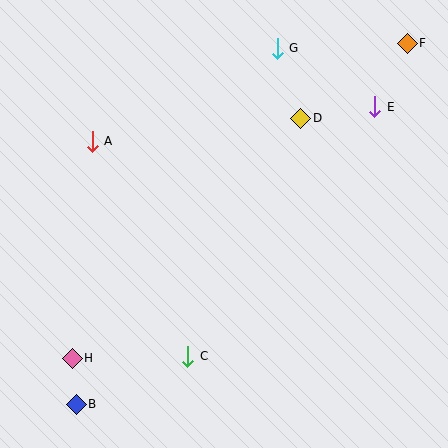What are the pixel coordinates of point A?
Point A is at (92, 141).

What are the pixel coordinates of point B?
Point B is at (76, 404).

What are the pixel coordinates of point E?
Point E is at (375, 107).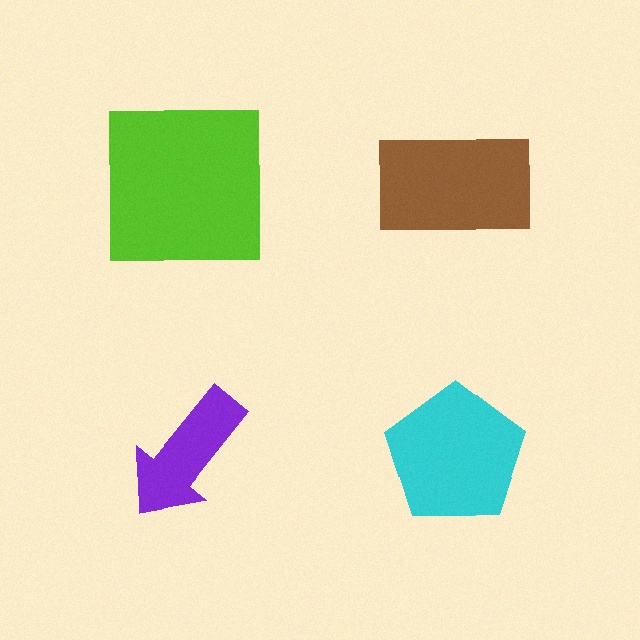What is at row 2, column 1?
A purple arrow.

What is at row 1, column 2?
A brown rectangle.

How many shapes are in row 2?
2 shapes.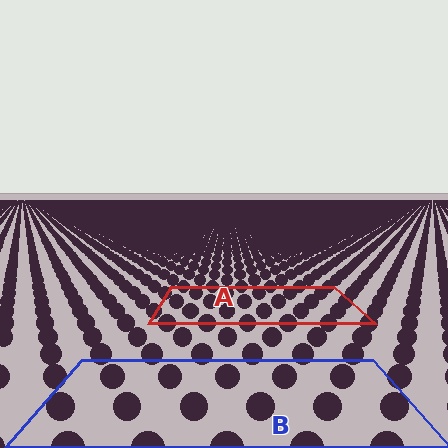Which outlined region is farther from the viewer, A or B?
Region A is farther from the viewer — the texture elements inside it appear smaller and more densely packed.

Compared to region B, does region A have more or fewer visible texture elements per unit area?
Region A has more texture elements per unit area — they are packed more densely because it is farther away.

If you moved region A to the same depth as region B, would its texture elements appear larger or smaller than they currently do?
They would appear larger. At a closer depth, the same texture elements are projected at a bigger on-screen size.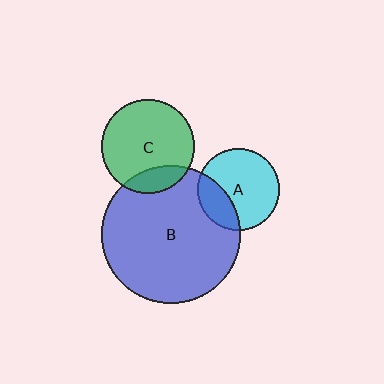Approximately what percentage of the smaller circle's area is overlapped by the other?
Approximately 20%.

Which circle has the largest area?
Circle B (blue).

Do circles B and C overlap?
Yes.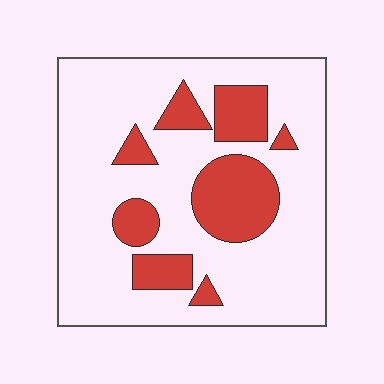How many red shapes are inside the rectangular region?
8.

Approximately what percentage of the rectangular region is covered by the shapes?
Approximately 25%.